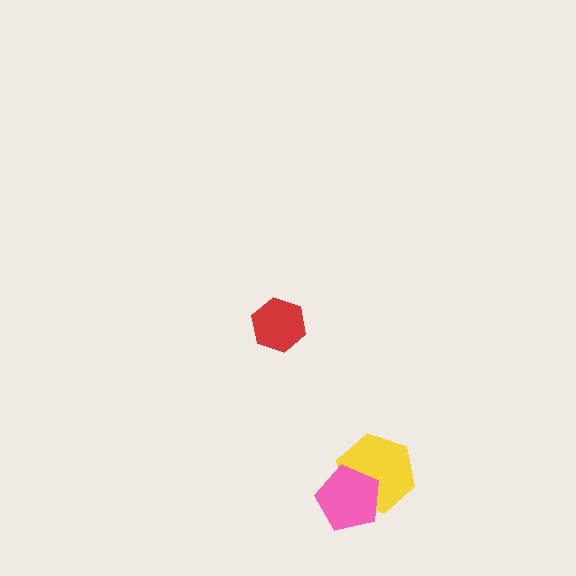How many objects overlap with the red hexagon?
0 objects overlap with the red hexagon.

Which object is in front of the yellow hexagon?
The pink pentagon is in front of the yellow hexagon.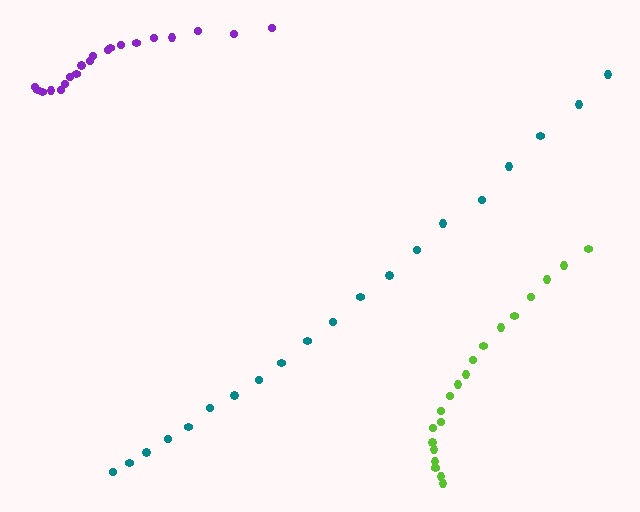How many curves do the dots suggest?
There are 3 distinct paths.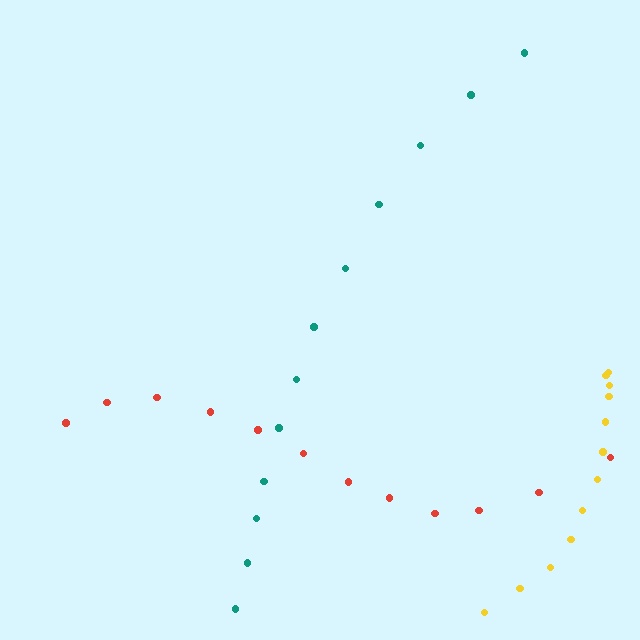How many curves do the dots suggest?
There are 3 distinct paths.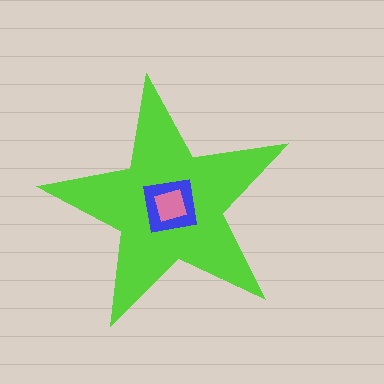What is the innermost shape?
The pink square.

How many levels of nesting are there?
3.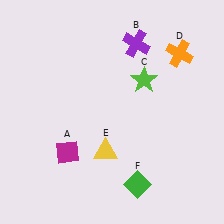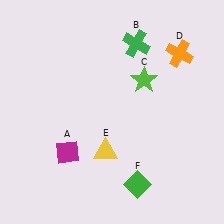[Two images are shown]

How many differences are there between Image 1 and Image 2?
There is 1 difference between the two images.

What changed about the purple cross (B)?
In Image 1, B is purple. In Image 2, it changed to green.